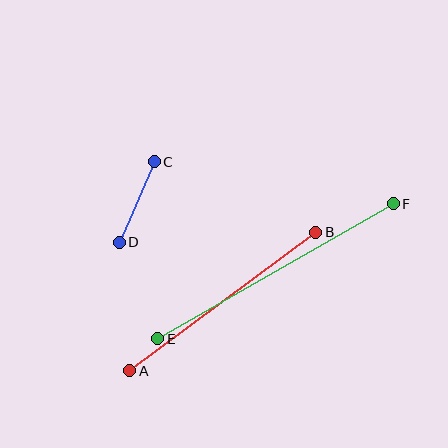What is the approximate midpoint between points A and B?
The midpoint is at approximately (223, 302) pixels.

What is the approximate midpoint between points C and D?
The midpoint is at approximately (137, 202) pixels.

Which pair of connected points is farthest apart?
Points E and F are farthest apart.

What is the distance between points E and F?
The distance is approximately 272 pixels.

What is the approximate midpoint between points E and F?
The midpoint is at approximately (275, 271) pixels.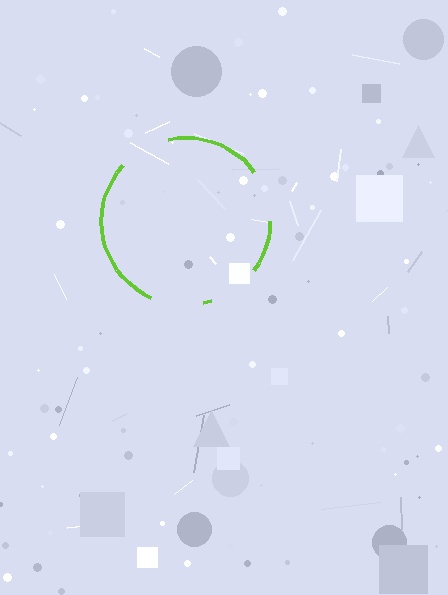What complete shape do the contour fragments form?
The contour fragments form a circle.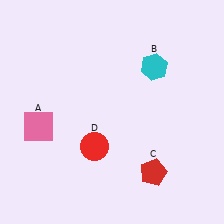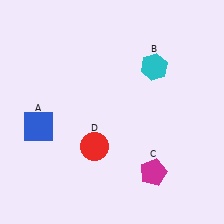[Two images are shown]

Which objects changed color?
A changed from pink to blue. C changed from red to magenta.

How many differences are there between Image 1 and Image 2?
There are 2 differences between the two images.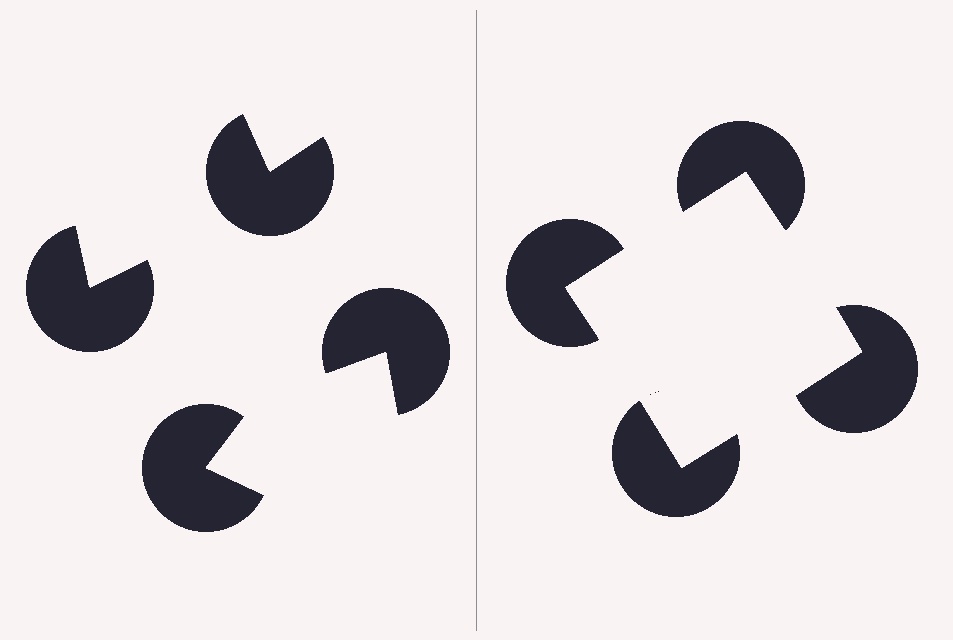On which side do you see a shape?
An illusory square appears on the right side. On the left side the wedge cuts are rotated, so no coherent shape forms.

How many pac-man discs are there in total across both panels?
8 — 4 on each side.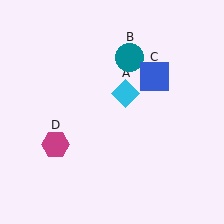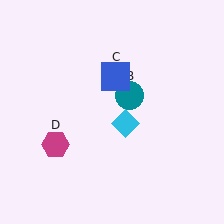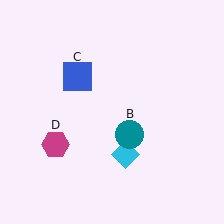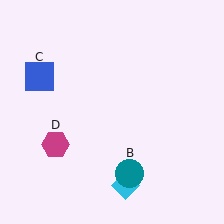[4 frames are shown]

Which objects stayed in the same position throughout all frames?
Magenta hexagon (object D) remained stationary.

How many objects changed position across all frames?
3 objects changed position: cyan diamond (object A), teal circle (object B), blue square (object C).